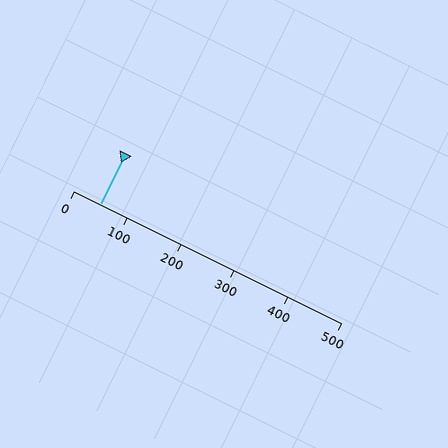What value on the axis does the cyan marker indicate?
The marker indicates approximately 50.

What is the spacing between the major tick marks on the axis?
The major ticks are spaced 100 apart.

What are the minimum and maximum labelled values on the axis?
The axis runs from 0 to 500.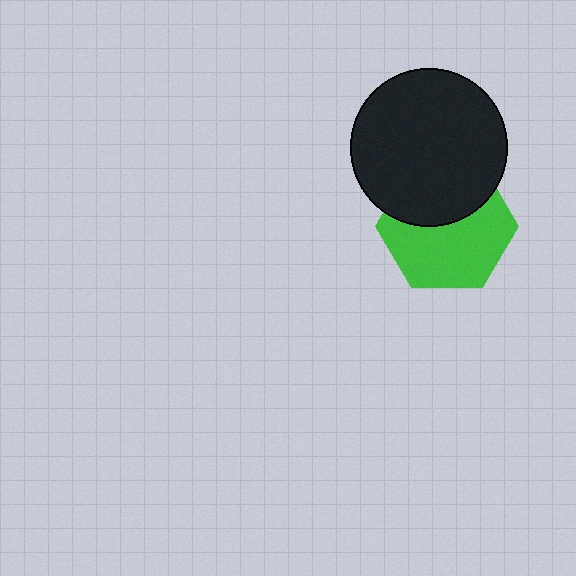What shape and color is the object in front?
The object in front is a black circle.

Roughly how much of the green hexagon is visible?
About half of it is visible (roughly 60%).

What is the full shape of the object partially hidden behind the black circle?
The partially hidden object is a green hexagon.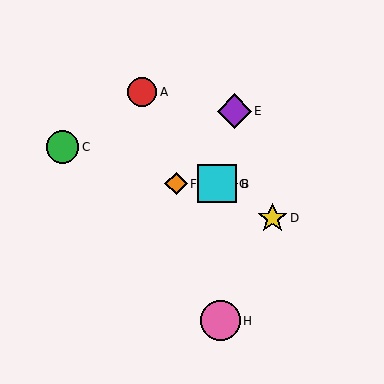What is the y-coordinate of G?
Object G is at y≈184.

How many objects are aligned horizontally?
3 objects (B, F, G) are aligned horizontally.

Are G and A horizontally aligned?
No, G is at y≈184 and A is at y≈92.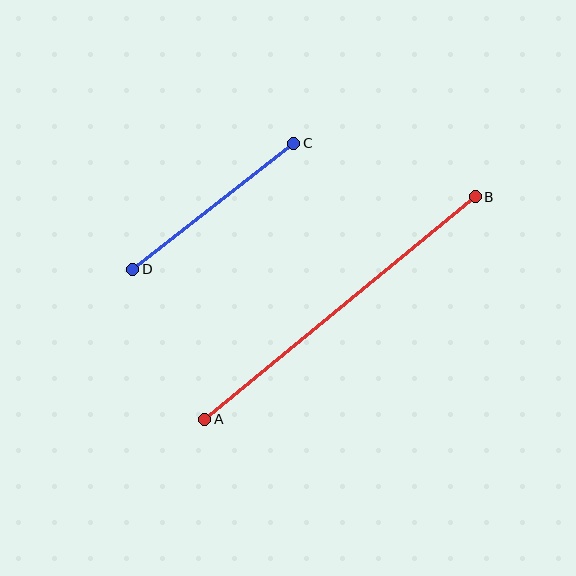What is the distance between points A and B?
The distance is approximately 350 pixels.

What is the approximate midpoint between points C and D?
The midpoint is at approximately (213, 206) pixels.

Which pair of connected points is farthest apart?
Points A and B are farthest apart.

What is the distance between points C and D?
The distance is approximately 205 pixels.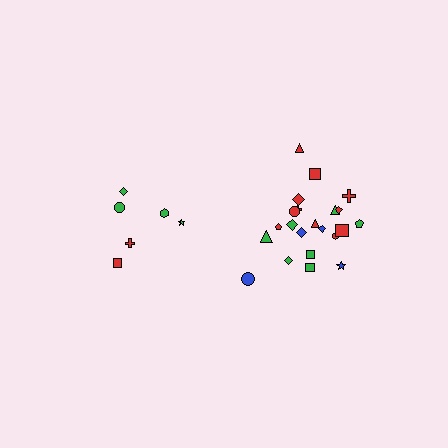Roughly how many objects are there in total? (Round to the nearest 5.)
Roughly 30 objects in total.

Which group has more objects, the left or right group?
The right group.